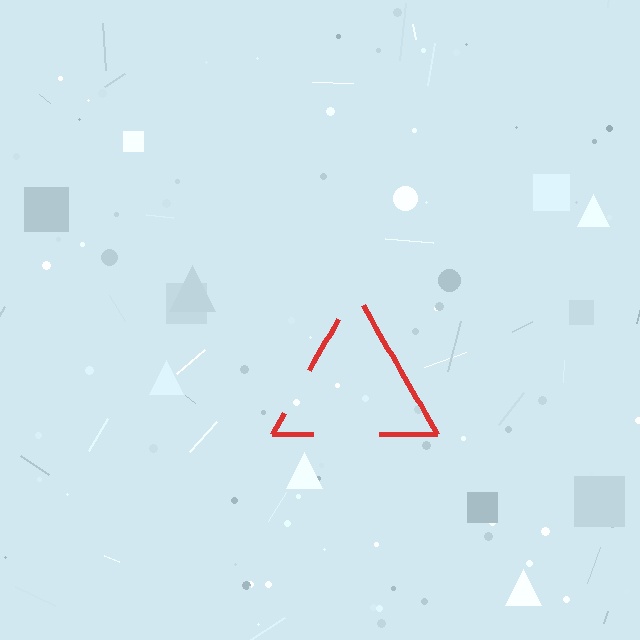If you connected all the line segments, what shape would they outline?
They would outline a triangle.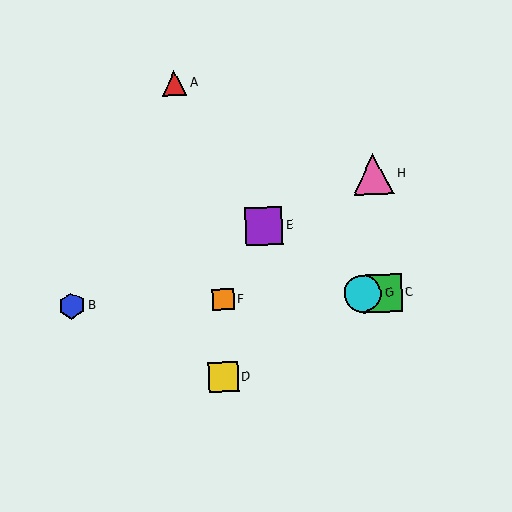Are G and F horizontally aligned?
Yes, both are at y≈294.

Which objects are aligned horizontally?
Objects B, C, F, G are aligned horizontally.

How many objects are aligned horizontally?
4 objects (B, C, F, G) are aligned horizontally.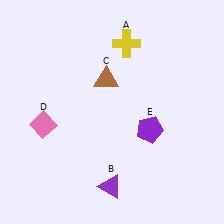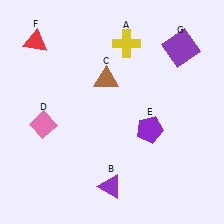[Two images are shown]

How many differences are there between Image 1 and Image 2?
There are 2 differences between the two images.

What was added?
A red triangle (F), a purple square (G) were added in Image 2.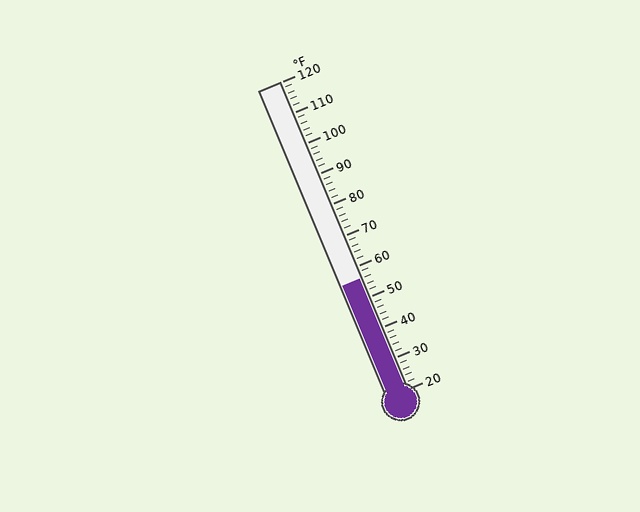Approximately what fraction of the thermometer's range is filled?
The thermometer is filled to approximately 35% of its range.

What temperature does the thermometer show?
The thermometer shows approximately 56°F.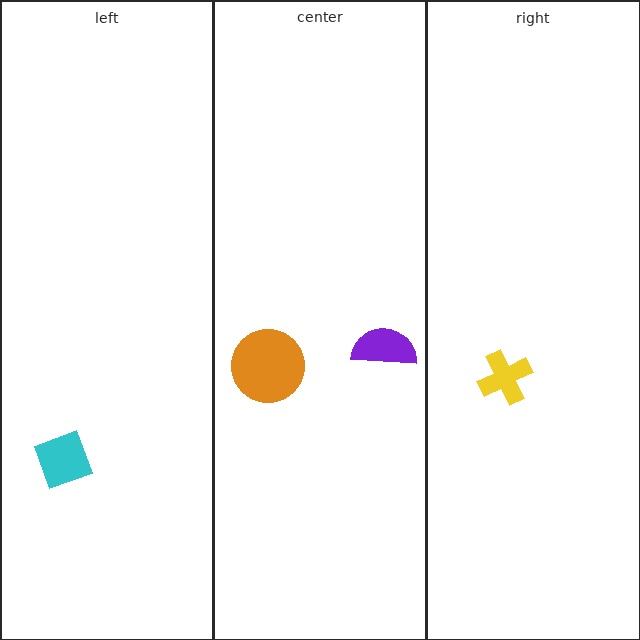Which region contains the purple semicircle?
The center region.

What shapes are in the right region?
The yellow cross.